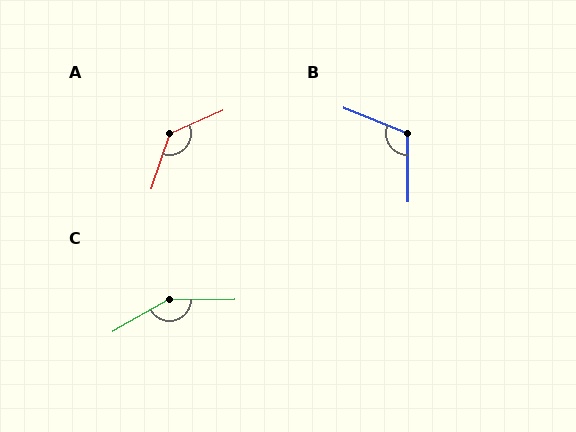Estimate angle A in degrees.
Approximately 132 degrees.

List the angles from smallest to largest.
B (113°), A (132°), C (150°).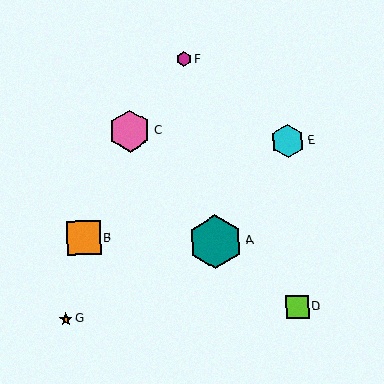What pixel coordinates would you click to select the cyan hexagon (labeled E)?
Click at (288, 141) to select the cyan hexagon E.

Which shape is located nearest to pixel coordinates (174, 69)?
The magenta hexagon (labeled F) at (184, 59) is nearest to that location.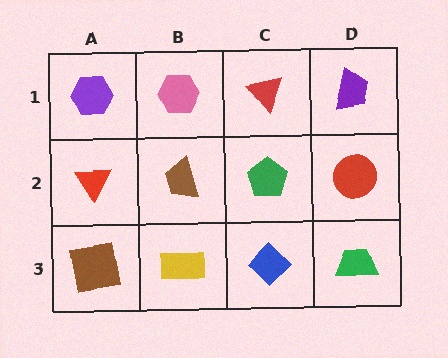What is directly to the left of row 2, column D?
A green pentagon.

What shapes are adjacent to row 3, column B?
A brown trapezoid (row 2, column B), a brown square (row 3, column A), a blue diamond (row 3, column C).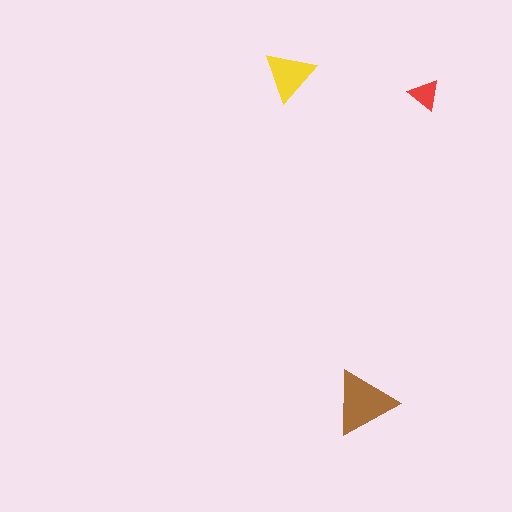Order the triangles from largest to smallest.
the brown one, the yellow one, the red one.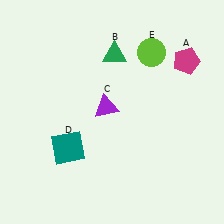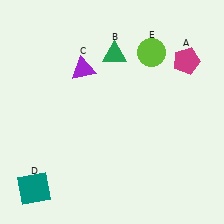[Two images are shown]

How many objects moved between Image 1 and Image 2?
2 objects moved between the two images.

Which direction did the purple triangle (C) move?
The purple triangle (C) moved up.